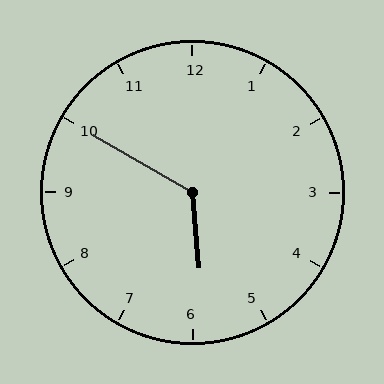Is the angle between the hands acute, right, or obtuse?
It is obtuse.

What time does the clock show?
5:50.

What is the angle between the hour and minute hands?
Approximately 125 degrees.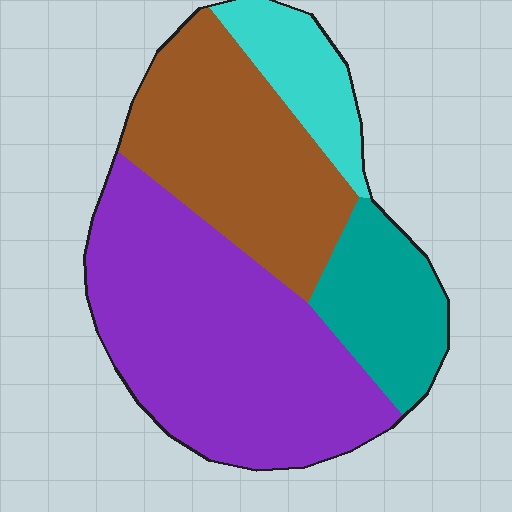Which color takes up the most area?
Purple, at roughly 45%.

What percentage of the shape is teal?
Teal covers roughly 15% of the shape.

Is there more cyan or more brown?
Brown.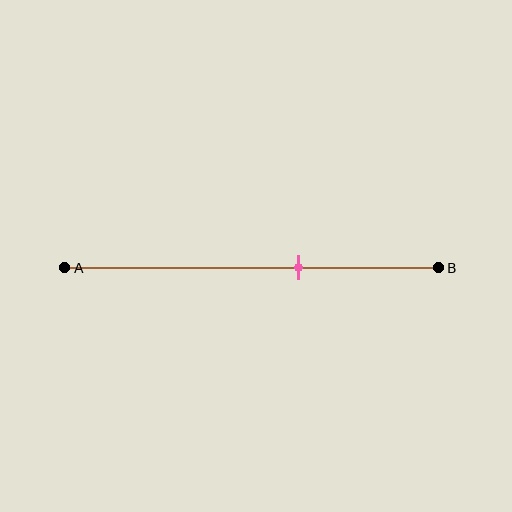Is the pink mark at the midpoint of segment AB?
No, the mark is at about 65% from A, not at the 50% midpoint.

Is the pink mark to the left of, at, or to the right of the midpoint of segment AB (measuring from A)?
The pink mark is to the right of the midpoint of segment AB.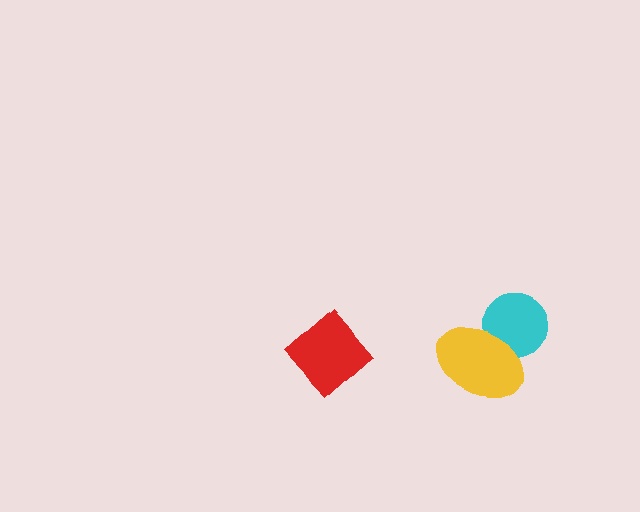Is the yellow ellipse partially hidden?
No, no other shape covers it.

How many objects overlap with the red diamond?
0 objects overlap with the red diamond.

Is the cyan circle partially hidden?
Yes, it is partially covered by another shape.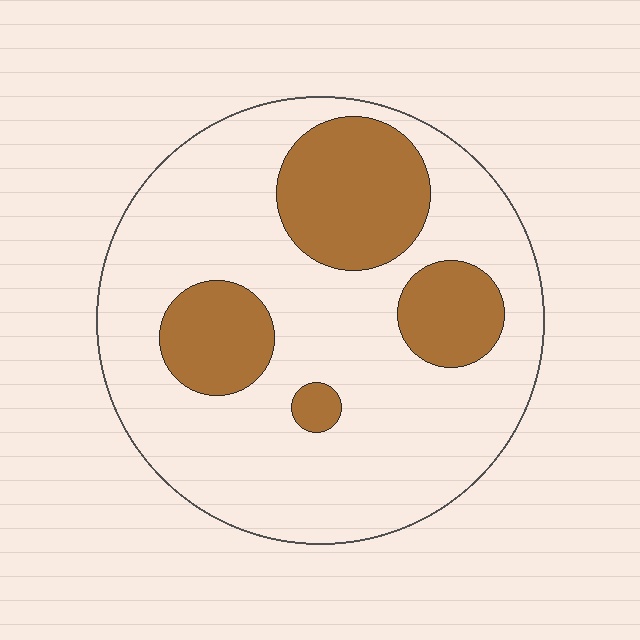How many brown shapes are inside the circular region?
4.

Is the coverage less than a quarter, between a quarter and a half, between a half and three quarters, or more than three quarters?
Between a quarter and a half.